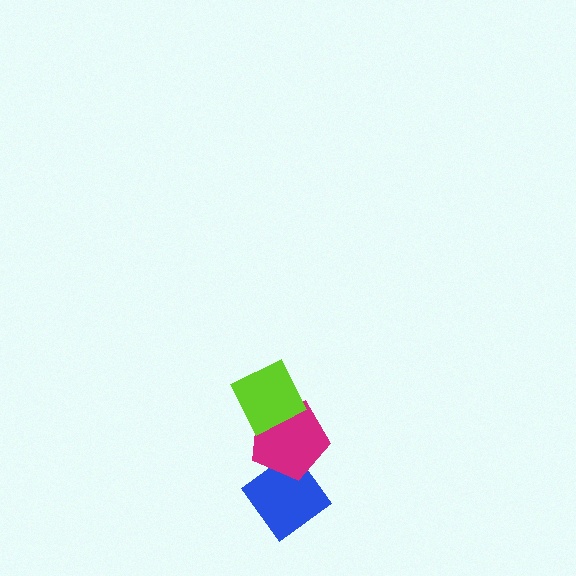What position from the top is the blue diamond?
The blue diamond is 3rd from the top.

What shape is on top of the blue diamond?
The magenta pentagon is on top of the blue diamond.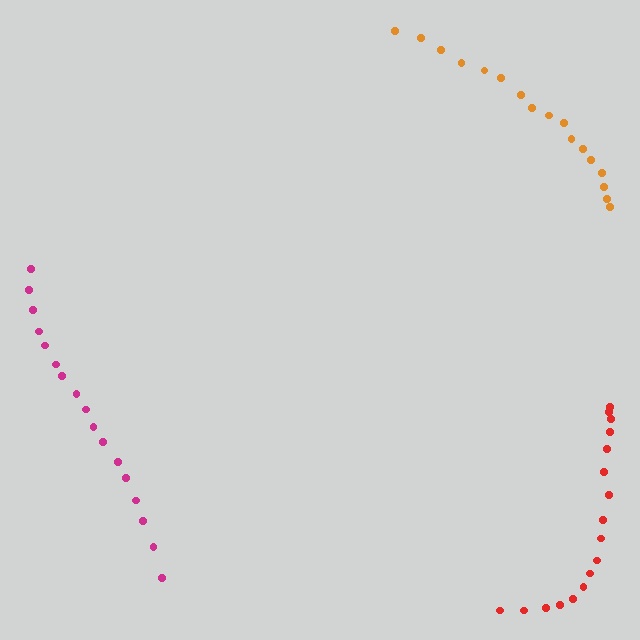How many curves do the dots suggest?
There are 3 distinct paths.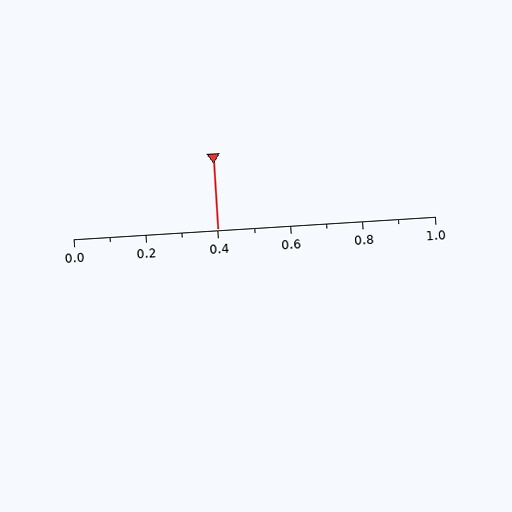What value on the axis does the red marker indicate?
The marker indicates approximately 0.4.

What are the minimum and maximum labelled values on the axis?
The axis runs from 0.0 to 1.0.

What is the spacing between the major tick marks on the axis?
The major ticks are spaced 0.2 apart.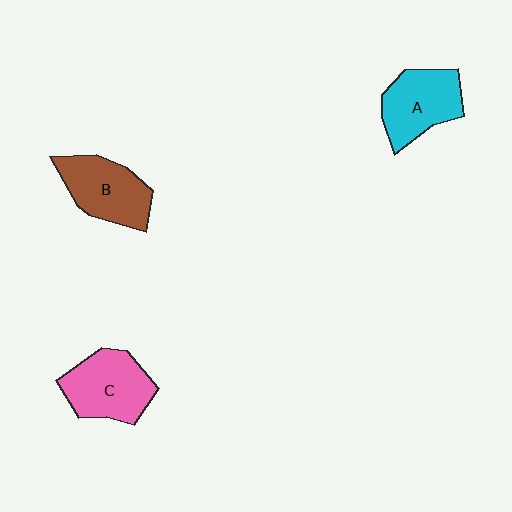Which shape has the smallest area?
Shape A (cyan).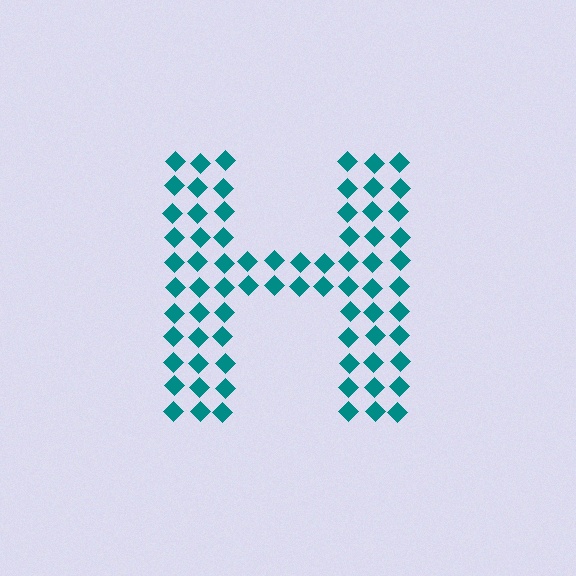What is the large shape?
The large shape is the letter H.